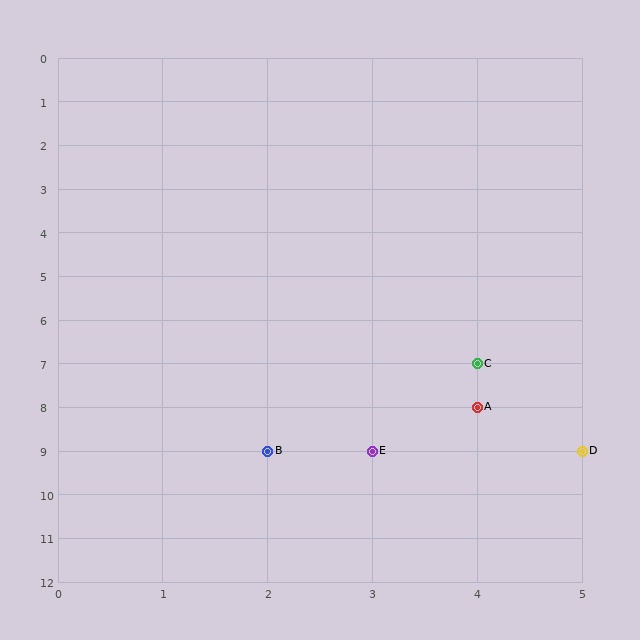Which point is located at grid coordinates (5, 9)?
Point D is at (5, 9).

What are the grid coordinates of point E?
Point E is at grid coordinates (3, 9).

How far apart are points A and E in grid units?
Points A and E are 1 column and 1 row apart (about 1.4 grid units diagonally).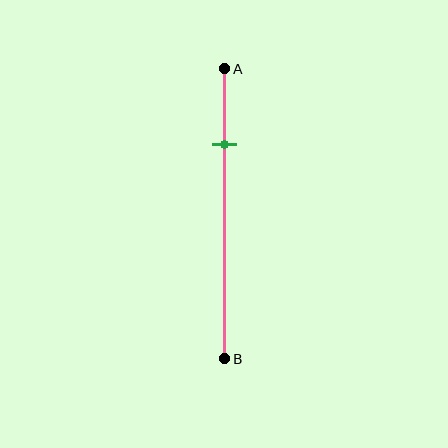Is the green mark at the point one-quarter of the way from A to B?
Yes, the mark is approximately at the one-quarter point.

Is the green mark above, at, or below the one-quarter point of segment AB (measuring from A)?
The green mark is approximately at the one-quarter point of segment AB.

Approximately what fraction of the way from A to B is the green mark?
The green mark is approximately 25% of the way from A to B.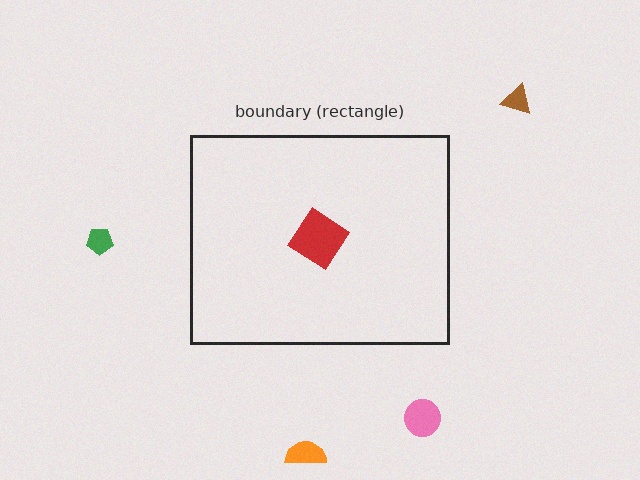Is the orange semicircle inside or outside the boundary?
Outside.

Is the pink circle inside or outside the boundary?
Outside.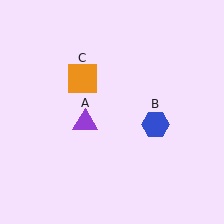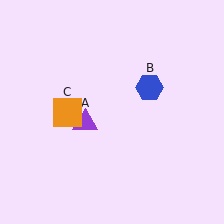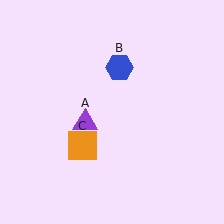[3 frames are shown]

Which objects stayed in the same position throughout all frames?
Purple triangle (object A) remained stationary.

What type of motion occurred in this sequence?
The blue hexagon (object B), orange square (object C) rotated counterclockwise around the center of the scene.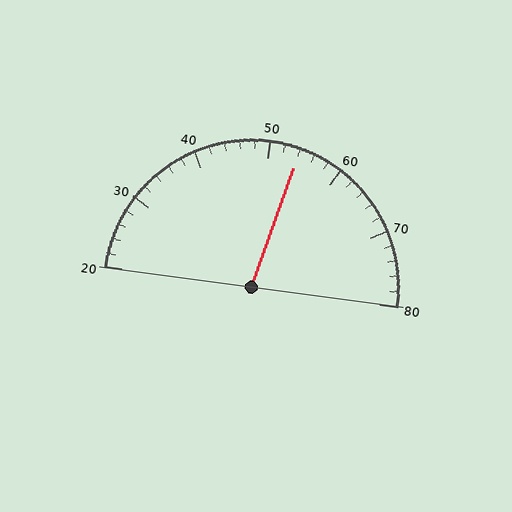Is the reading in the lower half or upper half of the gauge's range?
The reading is in the upper half of the range (20 to 80).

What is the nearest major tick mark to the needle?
The nearest major tick mark is 50.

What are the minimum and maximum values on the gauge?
The gauge ranges from 20 to 80.